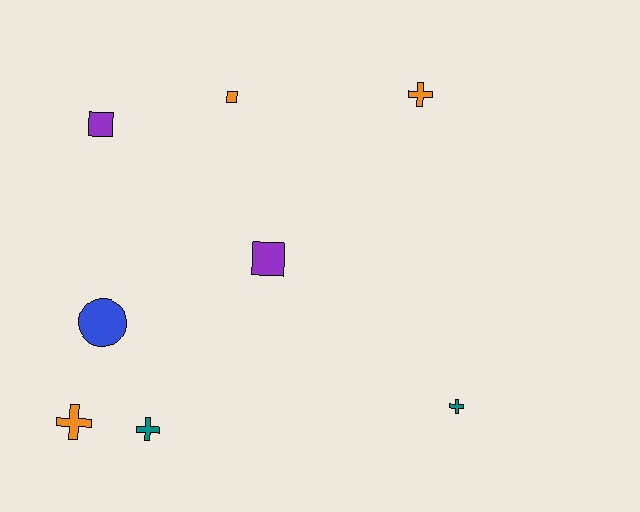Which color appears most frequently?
Orange, with 3 objects.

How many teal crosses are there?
There are 2 teal crosses.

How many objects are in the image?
There are 8 objects.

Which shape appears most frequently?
Cross, with 4 objects.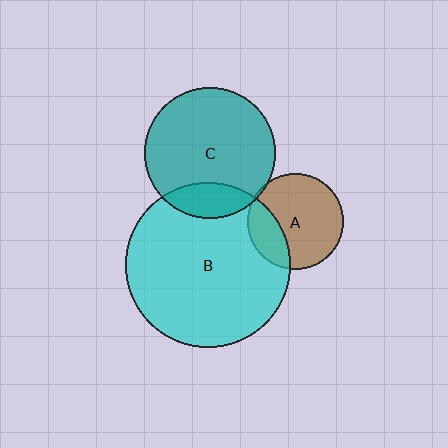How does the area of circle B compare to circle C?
Approximately 1.6 times.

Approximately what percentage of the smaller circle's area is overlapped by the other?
Approximately 5%.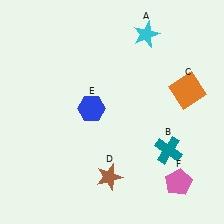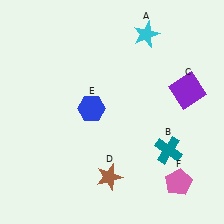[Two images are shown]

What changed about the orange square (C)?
In Image 1, C is orange. In Image 2, it changed to purple.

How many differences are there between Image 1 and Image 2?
There is 1 difference between the two images.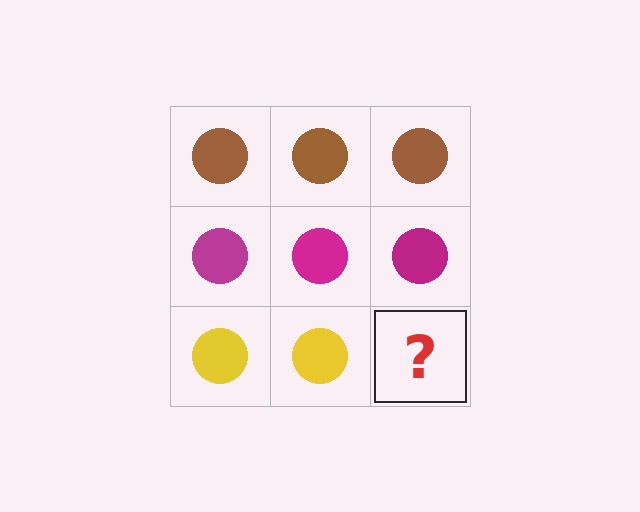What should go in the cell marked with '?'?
The missing cell should contain a yellow circle.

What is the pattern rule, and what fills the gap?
The rule is that each row has a consistent color. The gap should be filled with a yellow circle.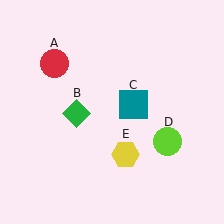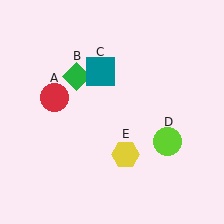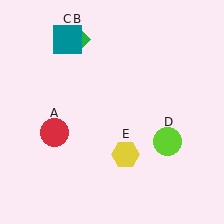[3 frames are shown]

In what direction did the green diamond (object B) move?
The green diamond (object B) moved up.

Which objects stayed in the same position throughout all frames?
Lime circle (object D) and yellow hexagon (object E) remained stationary.